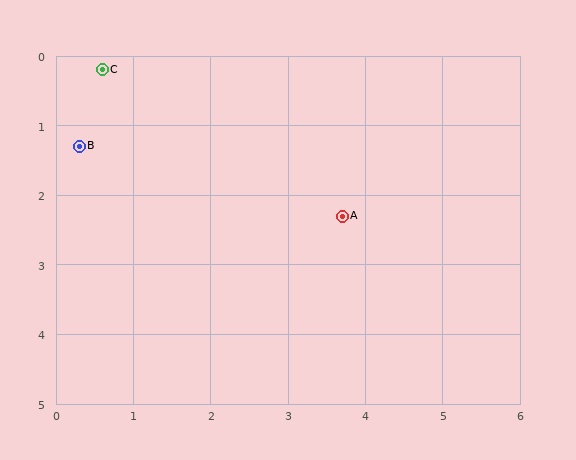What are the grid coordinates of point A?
Point A is at approximately (3.7, 2.3).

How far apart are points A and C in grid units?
Points A and C are about 3.7 grid units apart.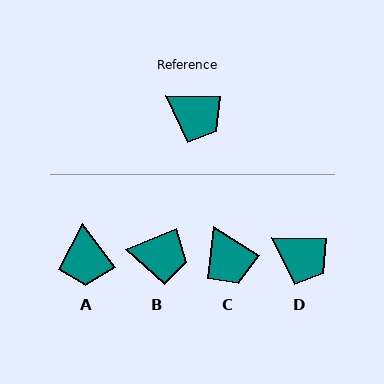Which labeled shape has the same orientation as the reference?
D.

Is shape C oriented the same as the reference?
No, it is off by about 31 degrees.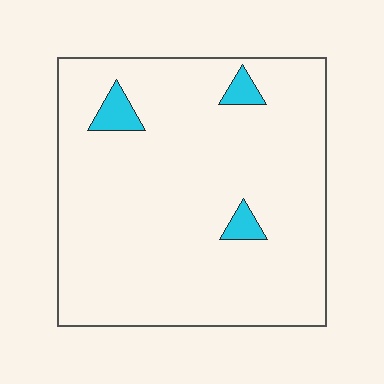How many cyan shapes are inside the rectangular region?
3.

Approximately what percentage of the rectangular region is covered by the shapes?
Approximately 5%.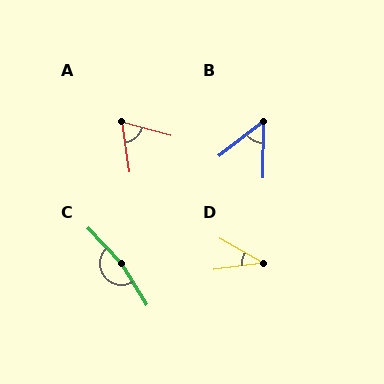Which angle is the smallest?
D, at approximately 37 degrees.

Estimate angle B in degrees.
Approximately 51 degrees.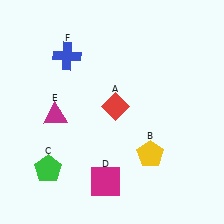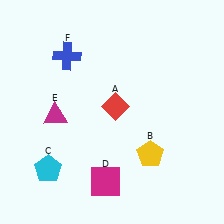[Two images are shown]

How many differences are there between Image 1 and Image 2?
There is 1 difference between the two images.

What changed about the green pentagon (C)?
In Image 1, C is green. In Image 2, it changed to cyan.